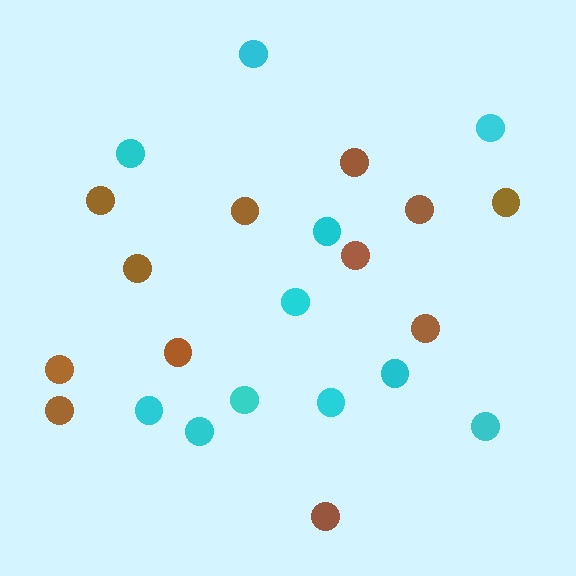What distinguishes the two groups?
There are 2 groups: one group of brown circles (12) and one group of cyan circles (11).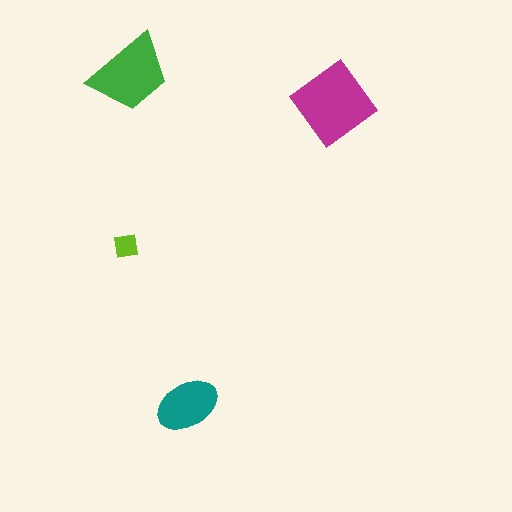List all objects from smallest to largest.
The lime square, the teal ellipse, the green trapezoid, the magenta diamond.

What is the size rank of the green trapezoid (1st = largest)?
2nd.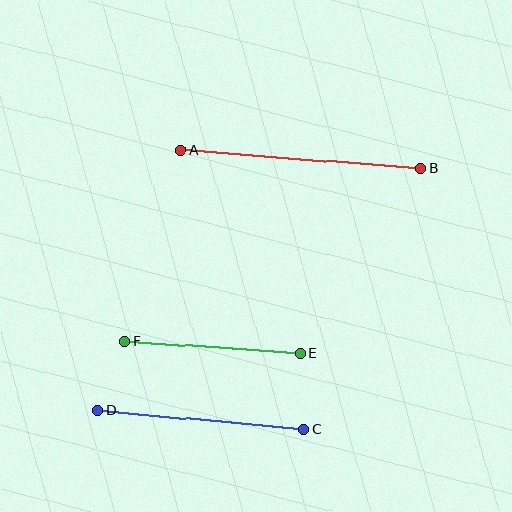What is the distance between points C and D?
The distance is approximately 207 pixels.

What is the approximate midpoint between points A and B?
The midpoint is at approximately (301, 159) pixels.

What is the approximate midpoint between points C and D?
The midpoint is at approximately (201, 420) pixels.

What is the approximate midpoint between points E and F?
The midpoint is at approximately (212, 347) pixels.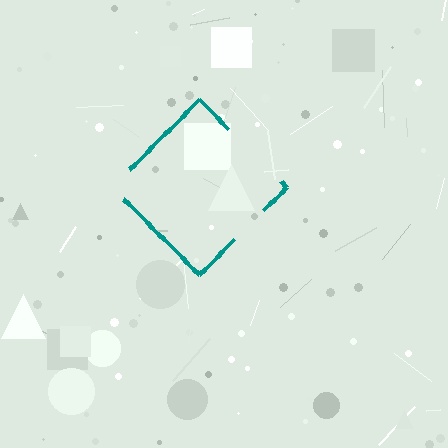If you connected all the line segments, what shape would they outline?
They would outline a diamond.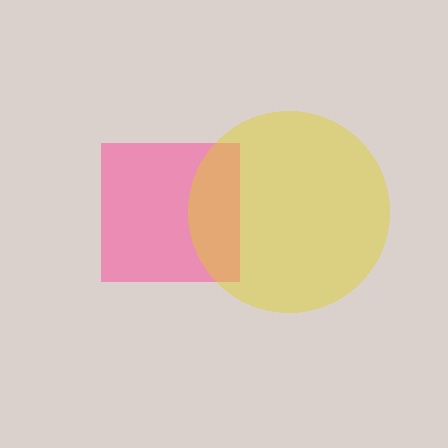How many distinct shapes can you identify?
There are 2 distinct shapes: a pink square, a yellow circle.